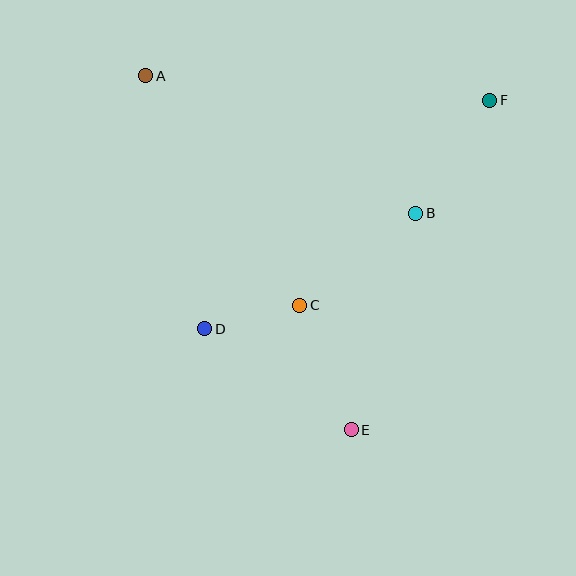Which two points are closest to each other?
Points C and D are closest to each other.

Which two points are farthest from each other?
Points A and E are farthest from each other.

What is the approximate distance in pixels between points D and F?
The distance between D and F is approximately 365 pixels.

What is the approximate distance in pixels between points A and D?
The distance between A and D is approximately 260 pixels.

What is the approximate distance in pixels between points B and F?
The distance between B and F is approximately 135 pixels.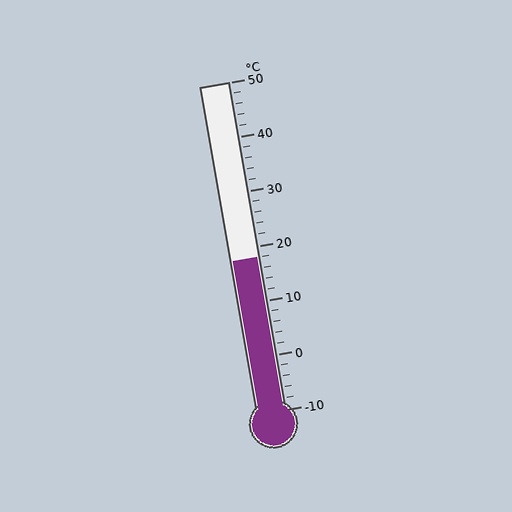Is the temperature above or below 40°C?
The temperature is below 40°C.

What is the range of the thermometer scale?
The thermometer scale ranges from -10°C to 50°C.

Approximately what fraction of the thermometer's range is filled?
The thermometer is filled to approximately 45% of its range.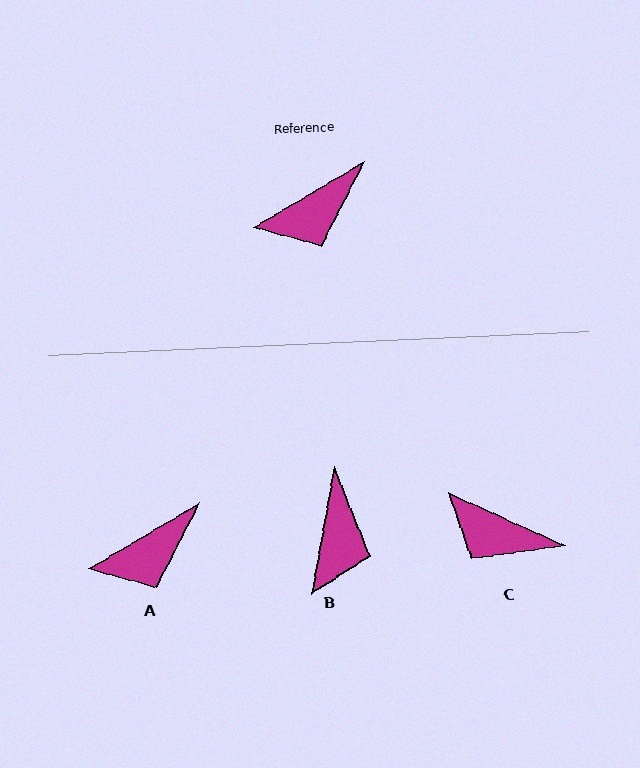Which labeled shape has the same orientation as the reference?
A.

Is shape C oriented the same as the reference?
No, it is off by about 55 degrees.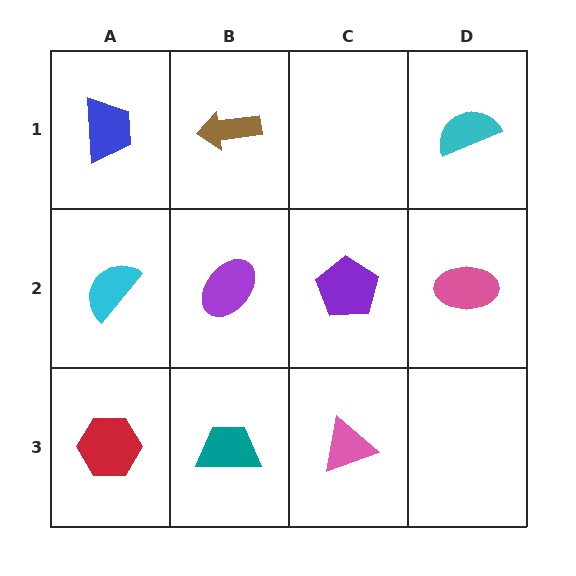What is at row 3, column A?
A red hexagon.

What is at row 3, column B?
A teal trapezoid.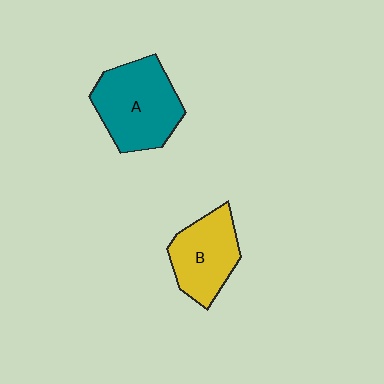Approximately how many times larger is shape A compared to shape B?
Approximately 1.3 times.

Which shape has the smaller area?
Shape B (yellow).